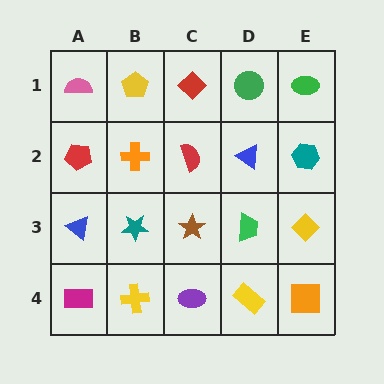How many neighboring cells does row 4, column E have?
2.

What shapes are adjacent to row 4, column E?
A yellow diamond (row 3, column E), a yellow rectangle (row 4, column D).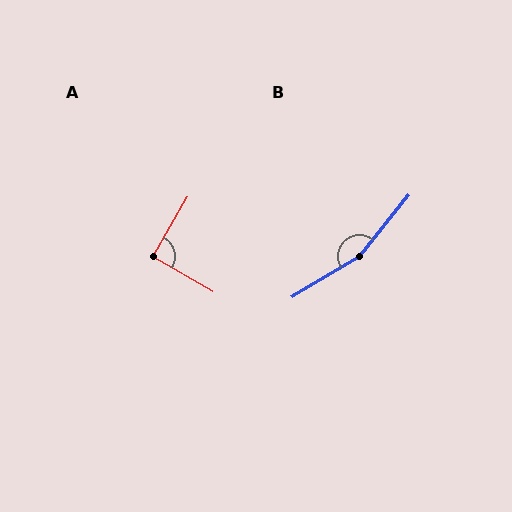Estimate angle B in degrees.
Approximately 160 degrees.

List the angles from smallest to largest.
A (90°), B (160°).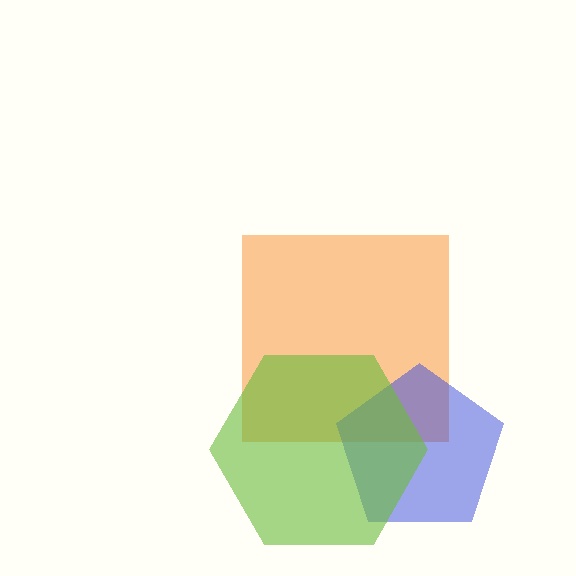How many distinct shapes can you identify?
There are 3 distinct shapes: an orange square, a blue pentagon, a lime hexagon.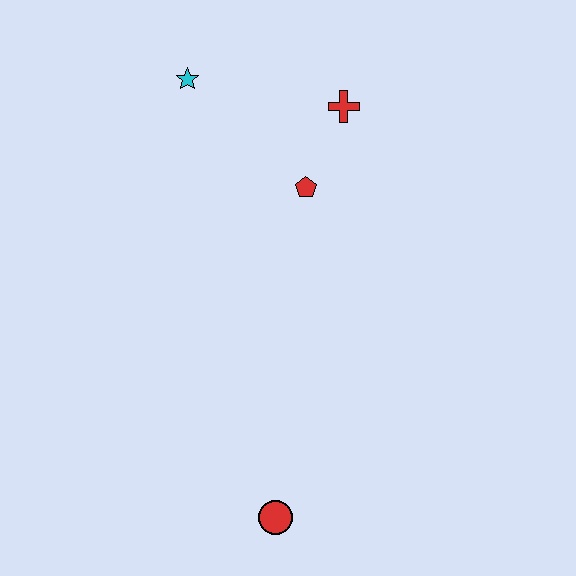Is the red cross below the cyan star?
Yes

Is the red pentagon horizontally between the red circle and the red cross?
Yes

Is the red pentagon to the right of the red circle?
Yes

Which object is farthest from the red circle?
The cyan star is farthest from the red circle.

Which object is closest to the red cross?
The red pentagon is closest to the red cross.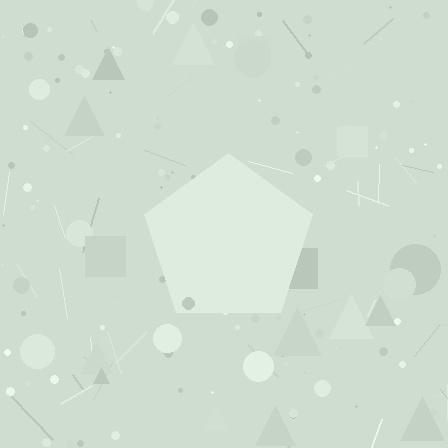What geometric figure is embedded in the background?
A pentagon is embedded in the background.